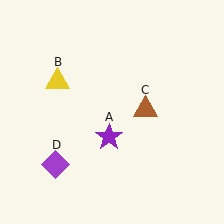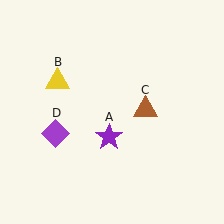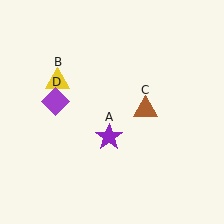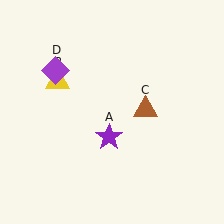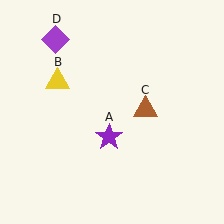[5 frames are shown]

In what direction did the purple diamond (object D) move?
The purple diamond (object D) moved up.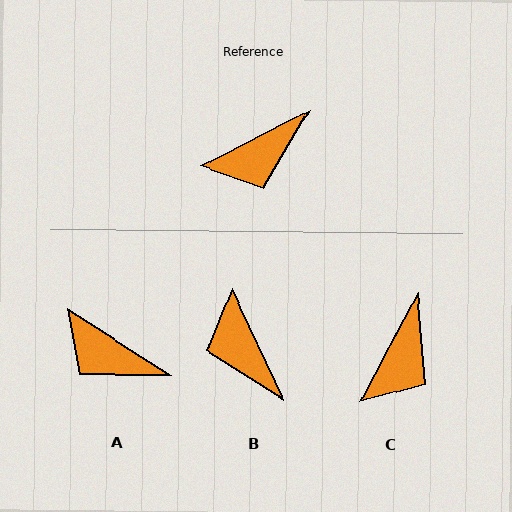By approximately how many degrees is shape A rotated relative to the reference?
Approximately 60 degrees clockwise.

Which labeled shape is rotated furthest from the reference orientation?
B, about 92 degrees away.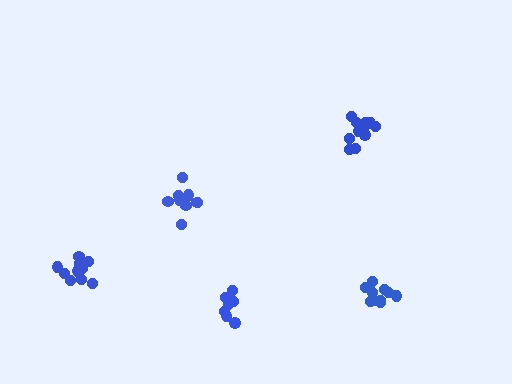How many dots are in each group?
Group 1: 9 dots, Group 2: 10 dots, Group 3: 11 dots, Group 4: 10 dots, Group 5: 7 dots (47 total).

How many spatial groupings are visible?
There are 5 spatial groupings.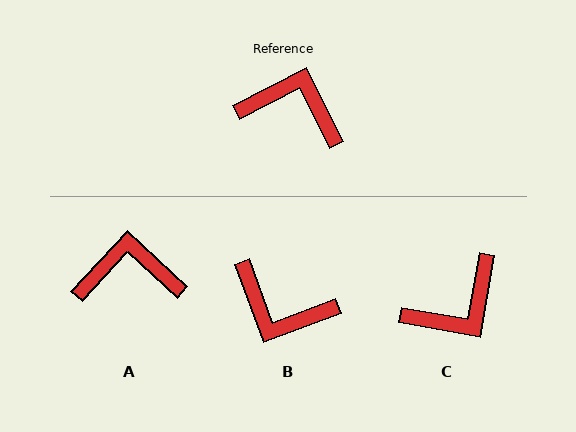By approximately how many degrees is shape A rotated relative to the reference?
Approximately 20 degrees counter-clockwise.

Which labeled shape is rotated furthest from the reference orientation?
B, about 173 degrees away.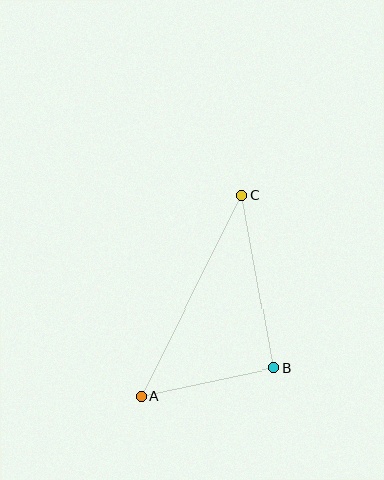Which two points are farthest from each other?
Points A and C are farthest from each other.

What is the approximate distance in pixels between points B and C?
The distance between B and C is approximately 177 pixels.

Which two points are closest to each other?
Points A and B are closest to each other.